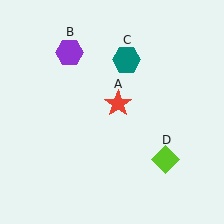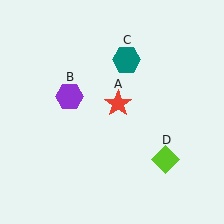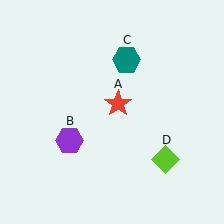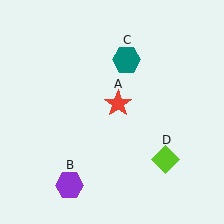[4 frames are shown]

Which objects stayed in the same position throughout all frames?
Red star (object A) and teal hexagon (object C) and lime diamond (object D) remained stationary.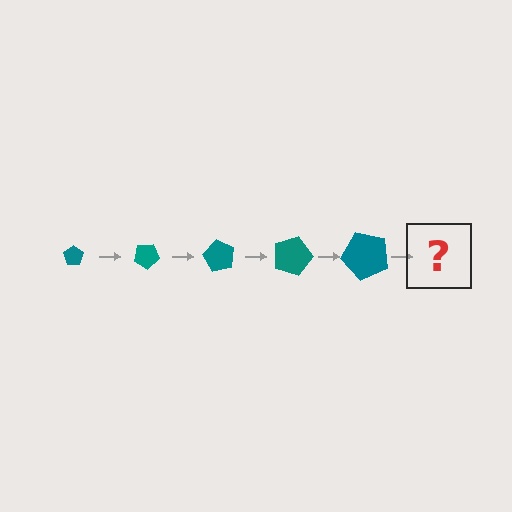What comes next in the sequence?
The next element should be a pentagon, larger than the previous one and rotated 150 degrees from the start.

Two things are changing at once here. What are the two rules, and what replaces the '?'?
The two rules are that the pentagon grows larger each step and it rotates 30 degrees each step. The '?' should be a pentagon, larger than the previous one and rotated 150 degrees from the start.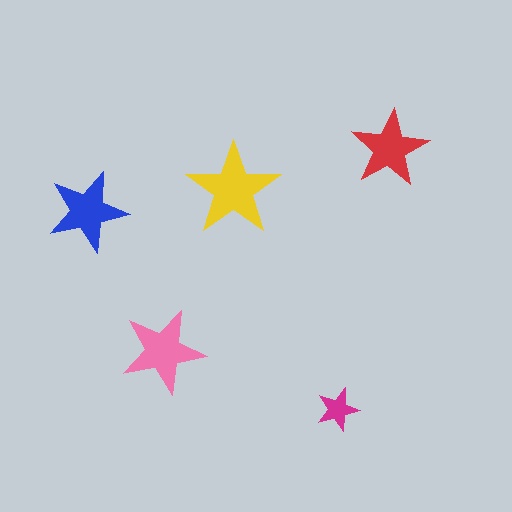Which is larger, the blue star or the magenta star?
The blue one.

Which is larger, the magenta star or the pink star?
The pink one.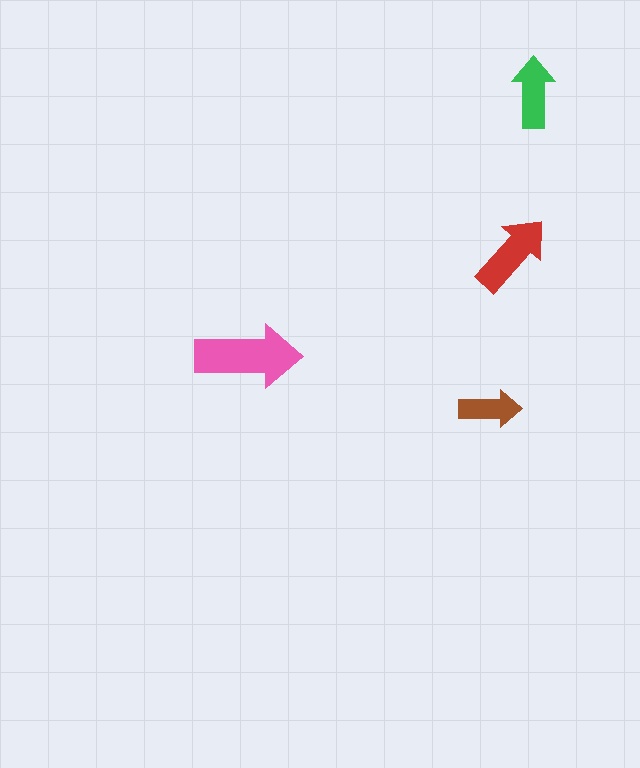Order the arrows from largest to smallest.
the pink one, the red one, the green one, the brown one.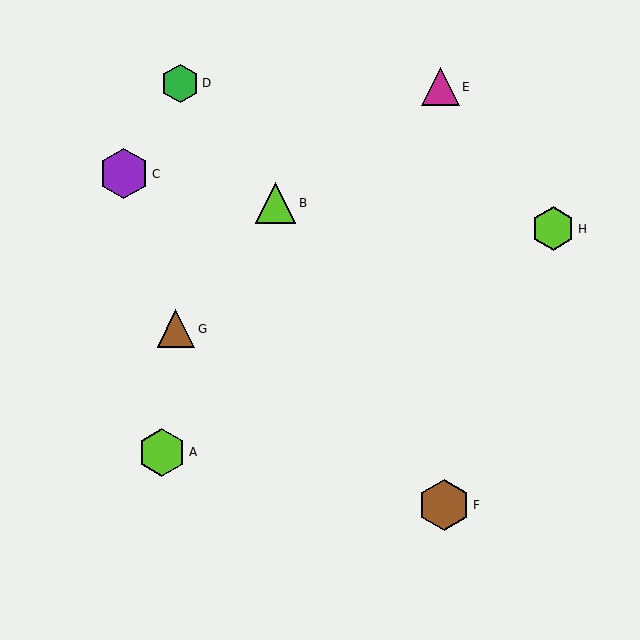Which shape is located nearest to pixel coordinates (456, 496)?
The brown hexagon (labeled F) at (444, 505) is nearest to that location.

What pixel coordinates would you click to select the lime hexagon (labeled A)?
Click at (162, 452) to select the lime hexagon A.